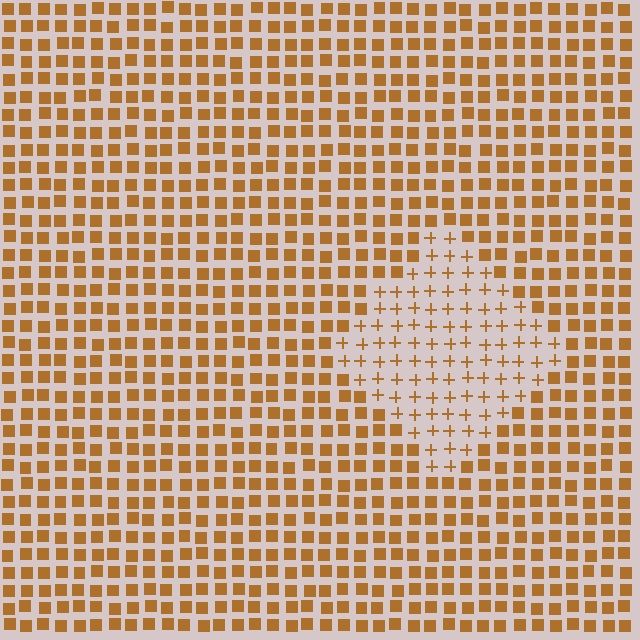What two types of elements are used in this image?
The image uses plus signs inside the diamond region and squares outside it.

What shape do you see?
I see a diamond.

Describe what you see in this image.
The image is filled with small brown elements arranged in a uniform grid. A diamond-shaped region contains plus signs, while the surrounding area contains squares. The boundary is defined purely by the change in element shape.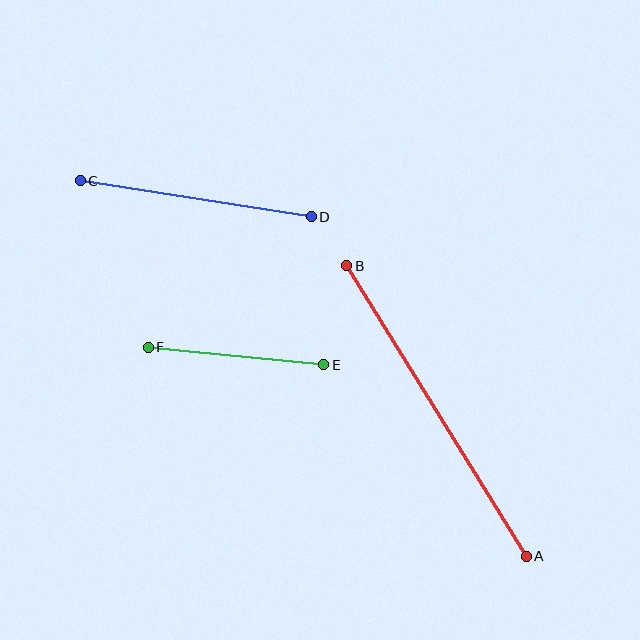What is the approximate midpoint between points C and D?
The midpoint is at approximately (196, 199) pixels.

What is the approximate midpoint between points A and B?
The midpoint is at approximately (437, 411) pixels.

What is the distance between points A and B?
The distance is approximately 342 pixels.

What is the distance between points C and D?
The distance is approximately 234 pixels.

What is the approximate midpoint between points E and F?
The midpoint is at approximately (236, 356) pixels.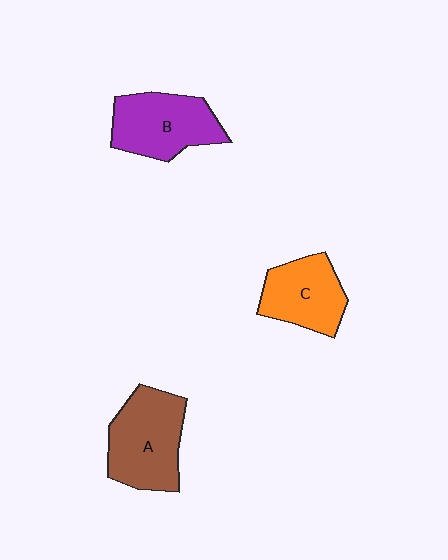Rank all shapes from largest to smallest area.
From largest to smallest: A (brown), B (purple), C (orange).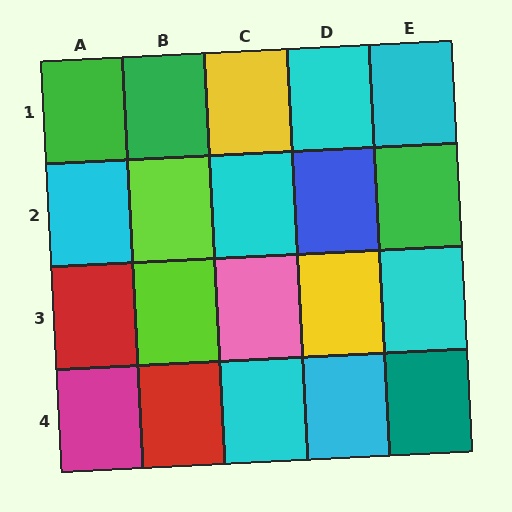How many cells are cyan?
7 cells are cyan.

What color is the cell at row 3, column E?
Cyan.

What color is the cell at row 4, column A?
Magenta.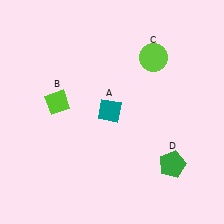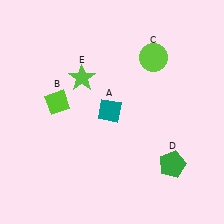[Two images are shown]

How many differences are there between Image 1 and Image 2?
There is 1 difference between the two images.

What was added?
A lime star (E) was added in Image 2.